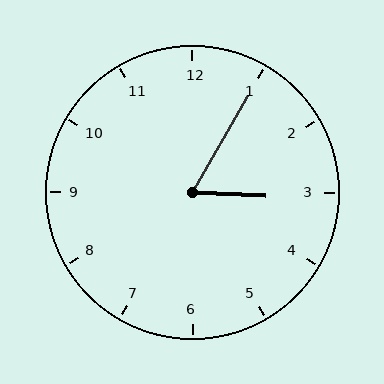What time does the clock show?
3:05.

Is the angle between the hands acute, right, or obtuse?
It is acute.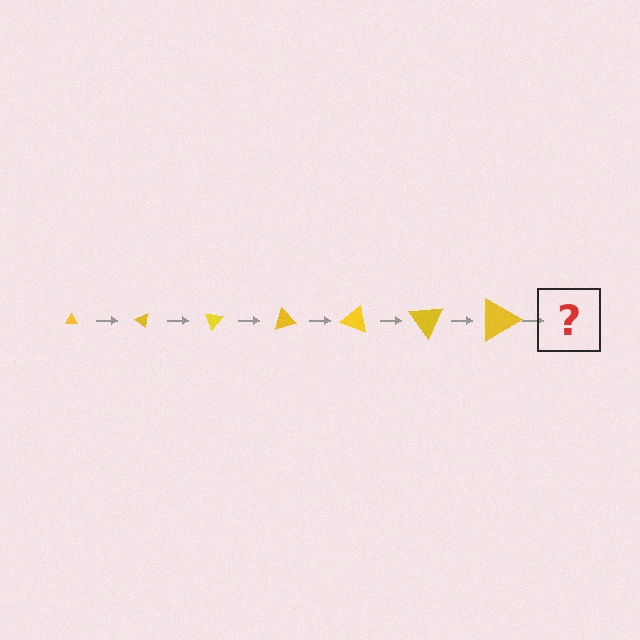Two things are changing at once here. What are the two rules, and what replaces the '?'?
The two rules are that the triangle grows larger each step and it rotates 35 degrees each step. The '?' should be a triangle, larger than the previous one and rotated 245 degrees from the start.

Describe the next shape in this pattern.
It should be a triangle, larger than the previous one and rotated 245 degrees from the start.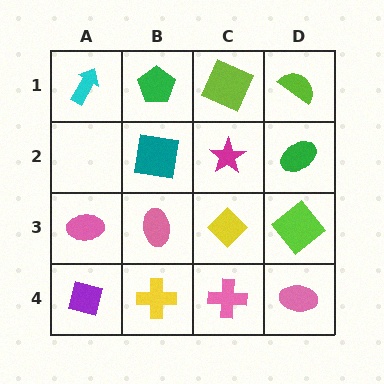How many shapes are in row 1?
4 shapes.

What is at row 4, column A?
A purple square.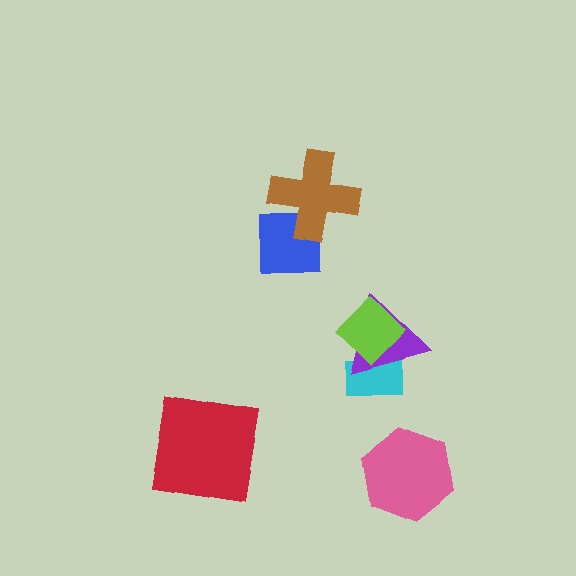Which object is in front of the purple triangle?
The lime diamond is in front of the purple triangle.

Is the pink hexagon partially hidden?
No, no other shape covers it.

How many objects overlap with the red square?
0 objects overlap with the red square.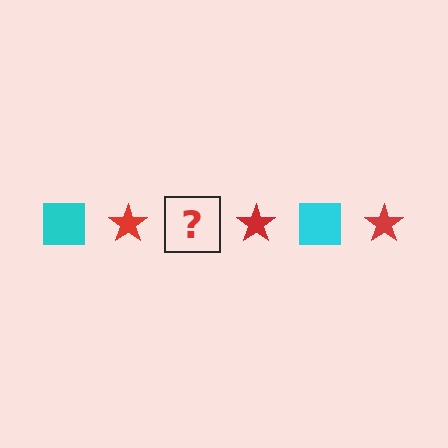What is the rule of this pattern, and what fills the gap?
The rule is that the pattern alternates between cyan square and red star. The gap should be filled with a cyan square.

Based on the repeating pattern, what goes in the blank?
The blank should be a cyan square.